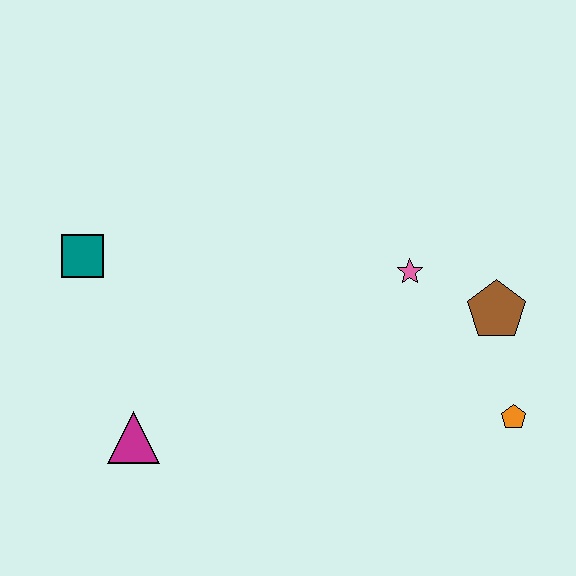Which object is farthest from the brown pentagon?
The teal square is farthest from the brown pentagon.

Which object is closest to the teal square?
The magenta triangle is closest to the teal square.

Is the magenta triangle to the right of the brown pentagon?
No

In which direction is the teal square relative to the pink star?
The teal square is to the left of the pink star.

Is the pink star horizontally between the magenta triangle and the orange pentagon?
Yes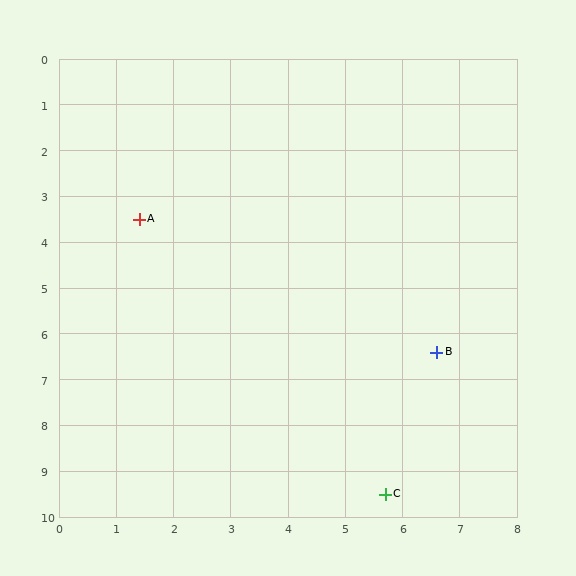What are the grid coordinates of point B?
Point B is at approximately (6.6, 6.4).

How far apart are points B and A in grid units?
Points B and A are about 6.0 grid units apart.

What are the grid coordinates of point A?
Point A is at approximately (1.4, 3.5).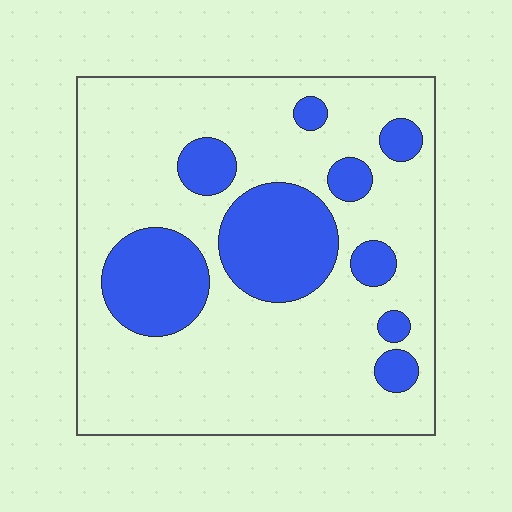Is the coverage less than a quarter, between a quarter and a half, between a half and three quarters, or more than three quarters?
Less than a quarter.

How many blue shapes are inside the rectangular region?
9.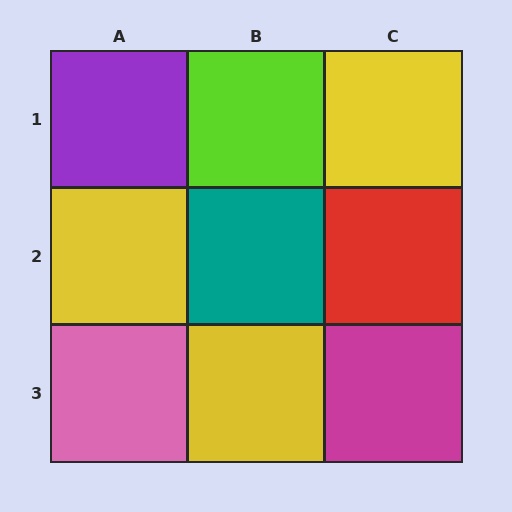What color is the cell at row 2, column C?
Red.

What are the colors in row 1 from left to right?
Purple, lime, yellow.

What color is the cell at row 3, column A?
Pink.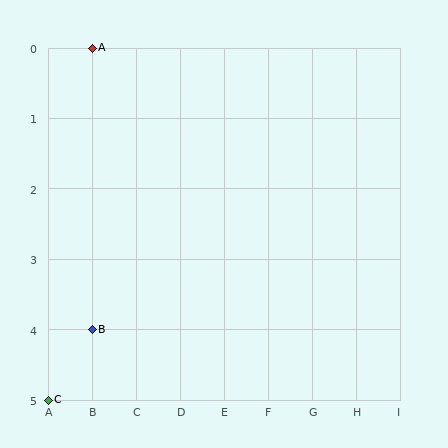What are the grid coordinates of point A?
Point A is at grid coordinates (B, 0).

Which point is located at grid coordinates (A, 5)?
Point C is at (A, 5).